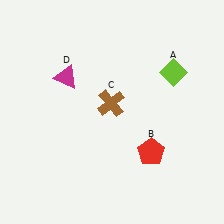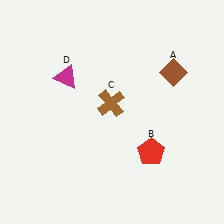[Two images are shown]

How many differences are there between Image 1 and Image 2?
There is 1 difference between the two images.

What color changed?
The diamond (A) changed from lime in Image 1 to brown in Image 2.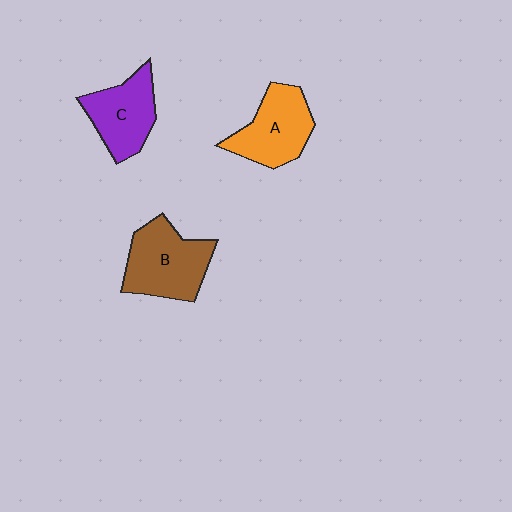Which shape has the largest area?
Shape B (brown).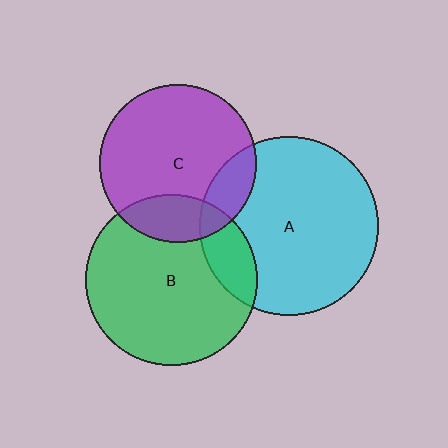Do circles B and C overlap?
Yes.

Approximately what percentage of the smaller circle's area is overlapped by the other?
Approximately 20%.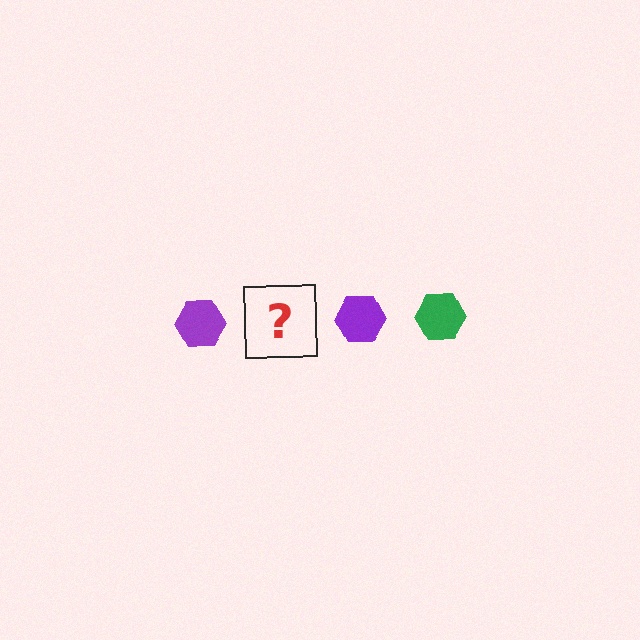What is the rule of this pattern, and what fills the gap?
The rule is that the pattern cycles through purple, green hexagons. The gap should be filled with a green hexagon.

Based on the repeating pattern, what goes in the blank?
The blank should be a green hexagon.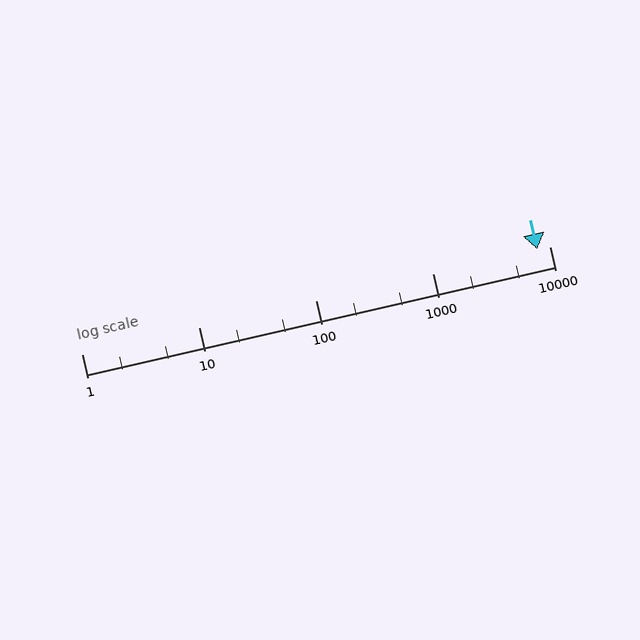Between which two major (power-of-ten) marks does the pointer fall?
The pointer is between 1000 and 10000.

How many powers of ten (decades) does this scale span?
The scale spans 4 decades, from 1 to 10000.